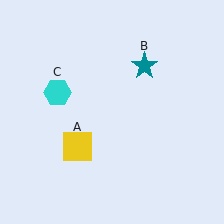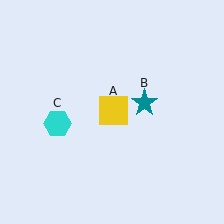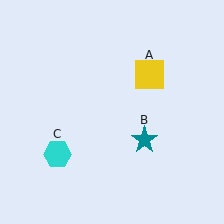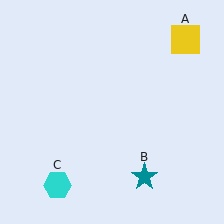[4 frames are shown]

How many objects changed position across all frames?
3 objects changed position: yellow square (object A), teal star (object B), cyan hexagon (object C).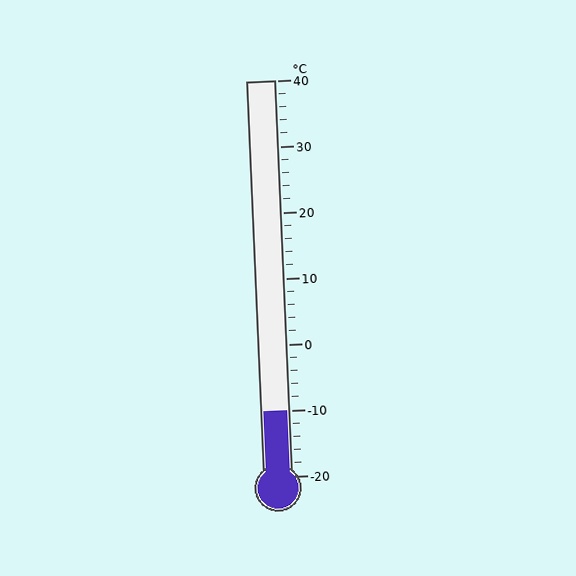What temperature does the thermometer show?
The thermometer shows approximately -10°C.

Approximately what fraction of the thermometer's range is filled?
The thermometer is filled to approximately 15% of its range.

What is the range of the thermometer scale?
The thermometer scale ranges from -20°C to 40°C.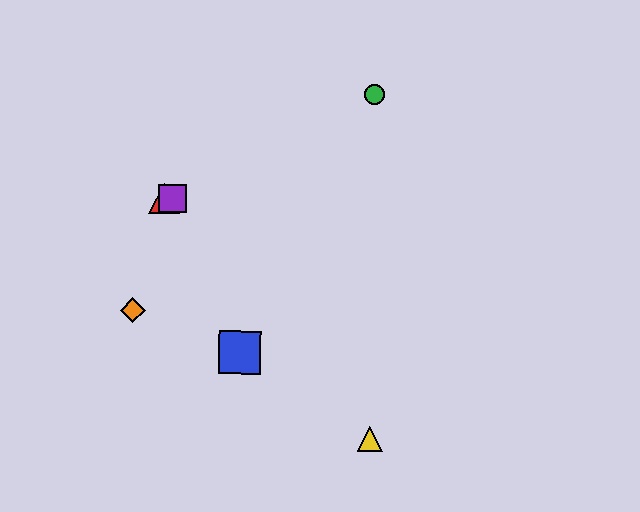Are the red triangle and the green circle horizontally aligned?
No, the red triangle is at y≈199 and the green circle is at y≈95.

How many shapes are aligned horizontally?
2 shapes (the red triangle, the purple square) are aligned horizontally.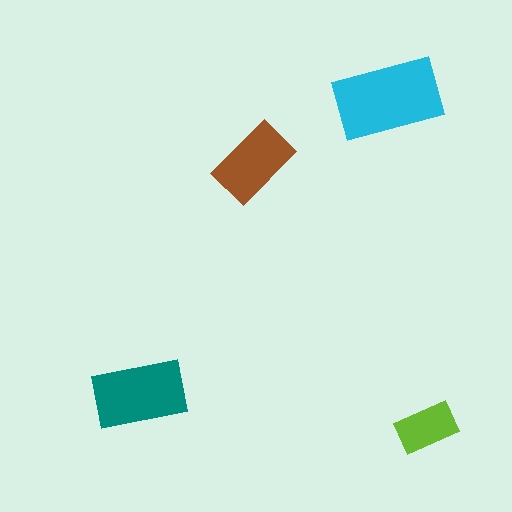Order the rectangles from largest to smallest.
the cyan one, the teal one, the brown one, the lime one.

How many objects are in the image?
There are 4 objects in the image.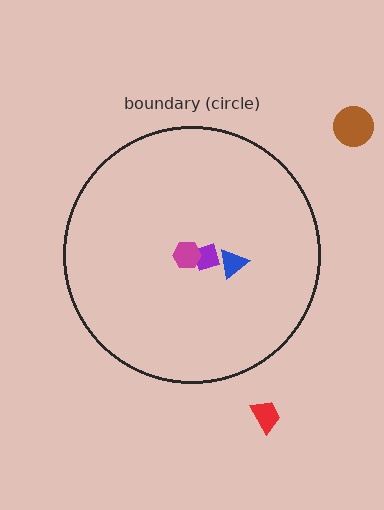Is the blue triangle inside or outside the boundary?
Inside.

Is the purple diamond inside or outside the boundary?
Inside.